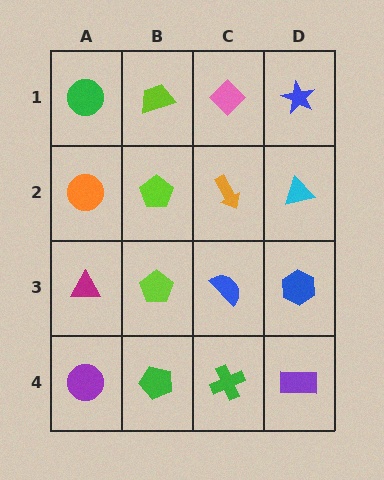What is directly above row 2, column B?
A lime trapezoid.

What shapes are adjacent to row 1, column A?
An orange circle (row 2, column A), a lime trapezoid (row 1, column B).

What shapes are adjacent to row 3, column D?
A cyan triangle (row 2, column D), a purple rectangle (row 4, column D), a blue semicircle (row 3, column C).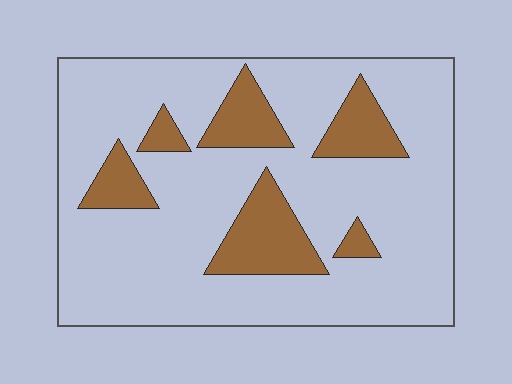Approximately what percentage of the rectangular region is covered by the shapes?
Approximately 20%.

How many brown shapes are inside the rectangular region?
6.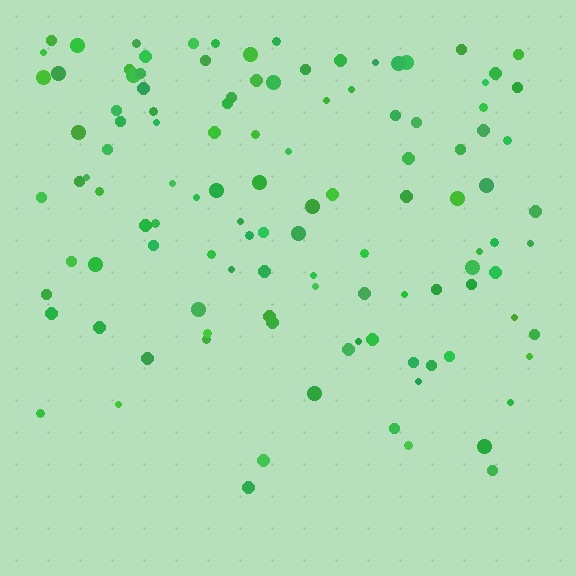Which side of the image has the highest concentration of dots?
The top.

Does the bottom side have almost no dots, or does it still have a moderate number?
Still a moderate number, just noticeably fewer than the top.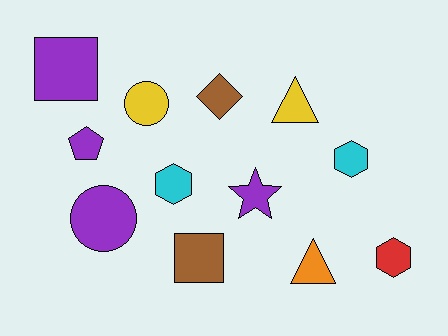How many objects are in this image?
There are 12 objects.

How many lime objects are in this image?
There are no lime objects.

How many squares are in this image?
There are 2 squares.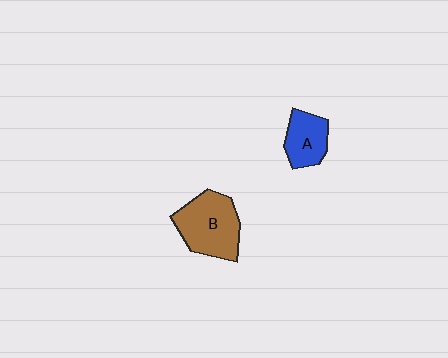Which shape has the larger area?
Shape B (brown).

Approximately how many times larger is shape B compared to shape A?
Approximately 1.7 times.